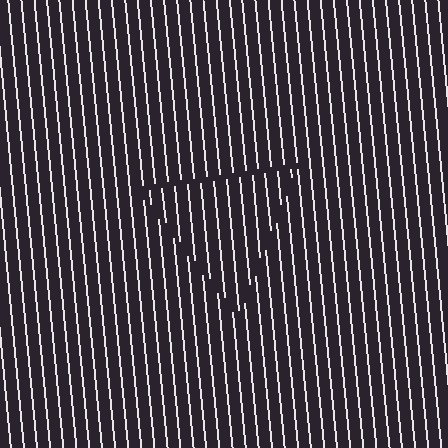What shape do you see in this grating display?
An illusory triangle. The interior of the shape contains the same grating, shifted by half a period — the contour is defined by the phase discontinuity where line-ends from the inner and outer gratings abut.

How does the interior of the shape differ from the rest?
The interior of the shape contains the same grating, shifted by half a period — the contour is defined by the phase discontinuity where line-ends from the inner and outer gratings abut.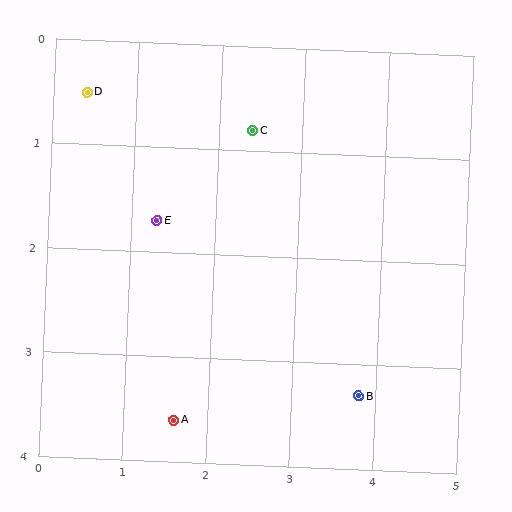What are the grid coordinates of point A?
Point A is at approximately (1.6, 3.6).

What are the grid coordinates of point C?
Point C is at approximately (2.4, 0.8).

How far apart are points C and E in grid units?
Points C and E are about 1.4 grid units apart.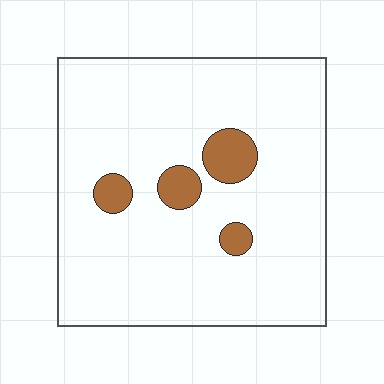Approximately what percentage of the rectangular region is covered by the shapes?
Approximately 10%.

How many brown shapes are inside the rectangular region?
4.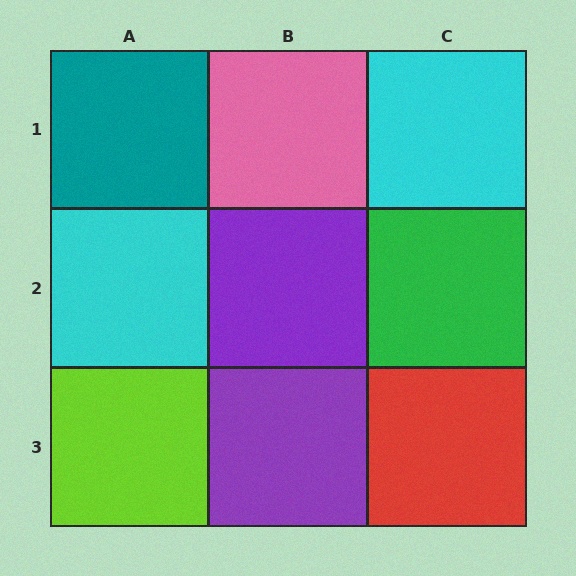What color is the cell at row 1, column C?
Cyan.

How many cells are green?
1 cell is green.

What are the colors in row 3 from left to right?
Lime, purple, red.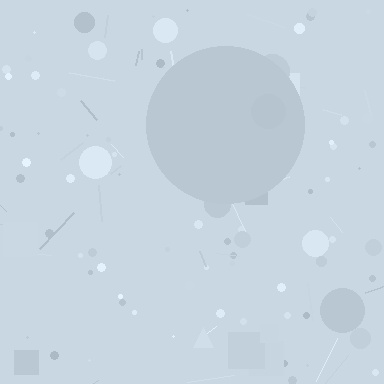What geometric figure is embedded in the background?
A circle is embedded in the background.